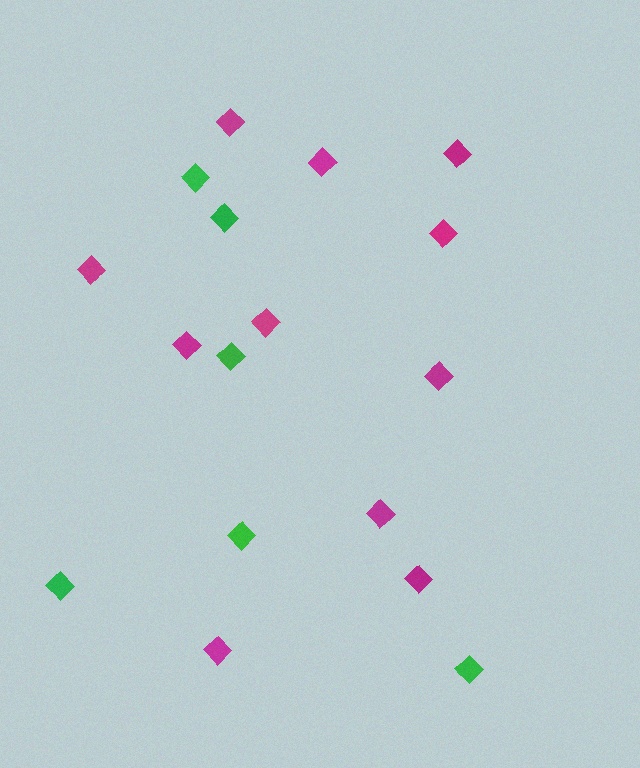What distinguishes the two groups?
There are 2 groups: one group of magenta diamonds (11) and one group of green diamonds (6).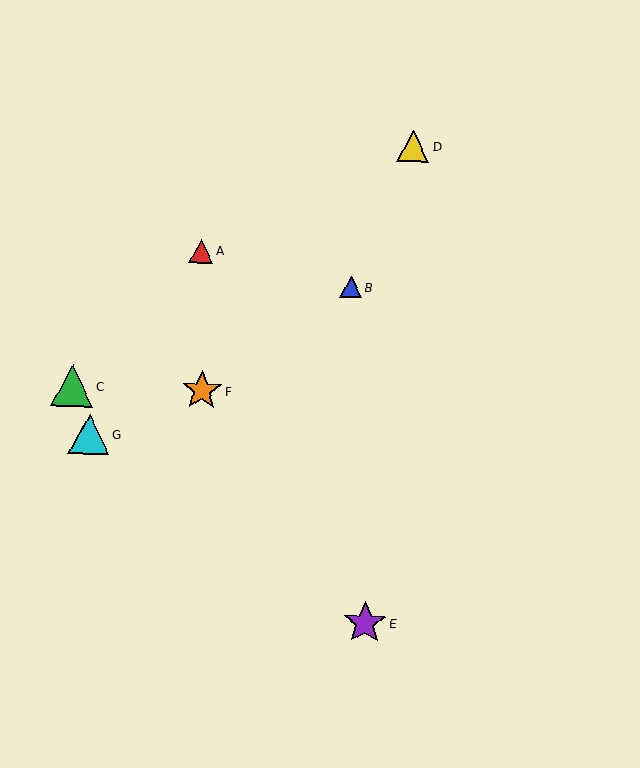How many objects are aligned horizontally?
2 objects (C, F) are aligned horizontally.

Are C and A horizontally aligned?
No, C is at y≈386 and A is at y≈251.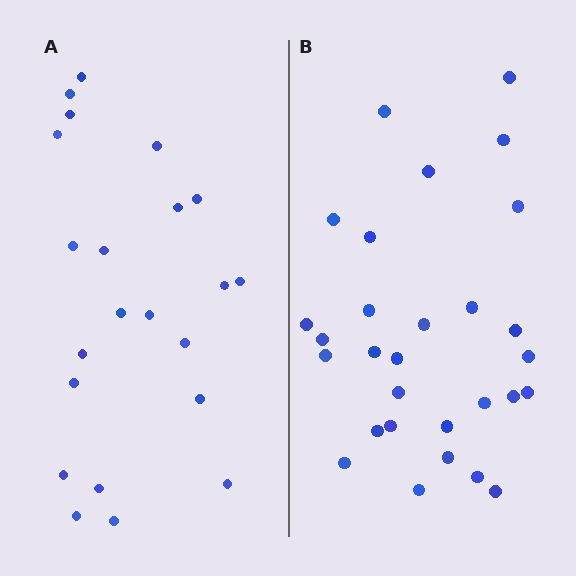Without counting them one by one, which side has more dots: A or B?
Region B (the right region) has more dots.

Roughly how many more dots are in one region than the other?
Region B has roughly 8 or so more dots than region A.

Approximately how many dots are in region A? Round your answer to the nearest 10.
About 20 dots. (The exact count is 22, which rounds to 20.)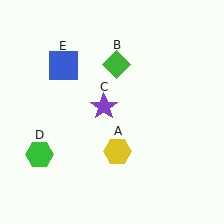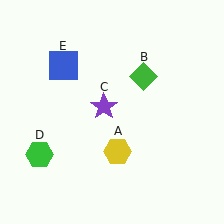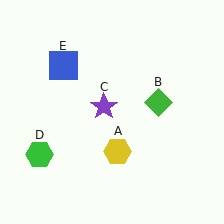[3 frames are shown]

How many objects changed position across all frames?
1 object changed position: green diamond (object B).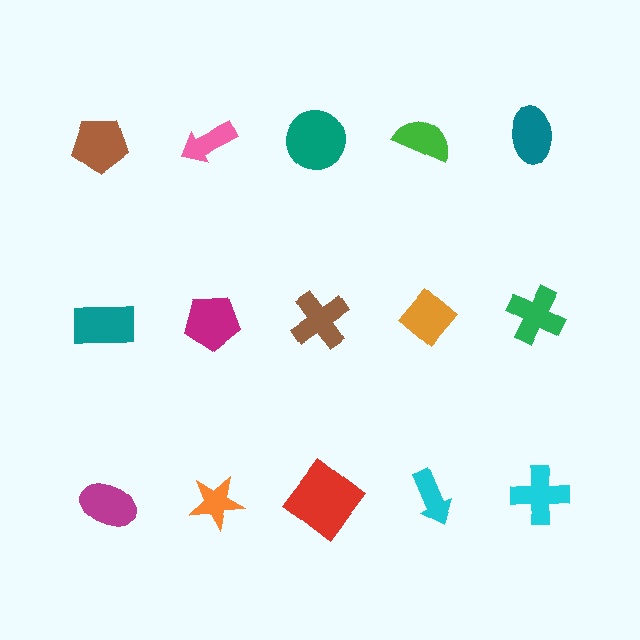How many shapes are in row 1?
5 shapes.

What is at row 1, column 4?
A green semicircle.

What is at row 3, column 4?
A cyan arrow.